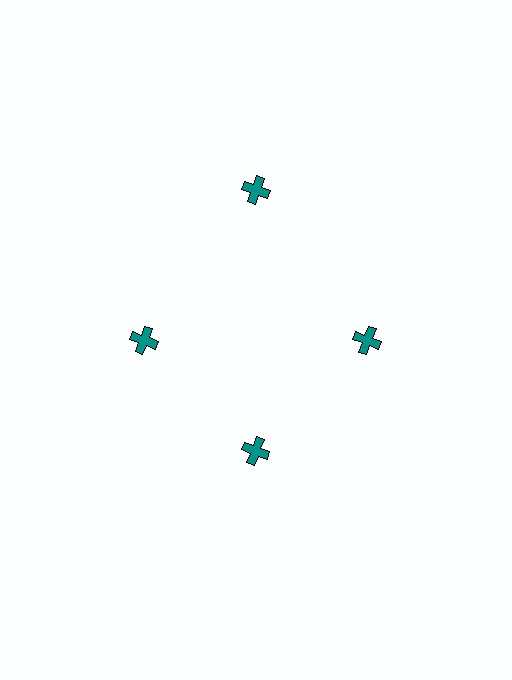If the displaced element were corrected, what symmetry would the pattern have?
It would have 4-fold rotational symmetry — the pattern would map onto itself every 90 degrees.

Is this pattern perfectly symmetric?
No. The 4 teal crosses are arranged in a ring, but one element near the 12 o'clock position is pushed outward from the center, breaking the 4-fold rotational symmetry.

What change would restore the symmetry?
The symmetry would be restored by moving it inward, back onto the ring so that all 4 crosses sit at equal angles and equal distance from the center.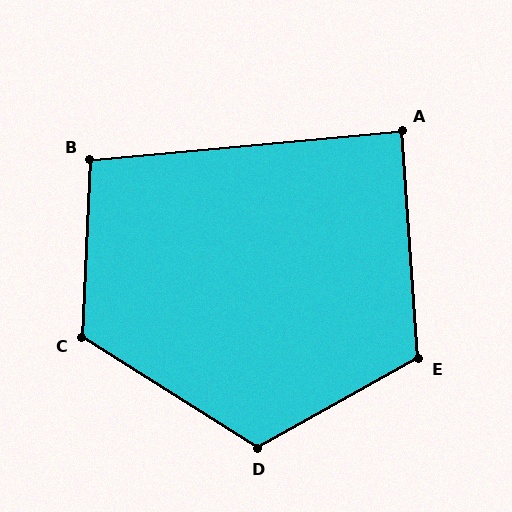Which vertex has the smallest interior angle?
A, at approximately 89 degrees.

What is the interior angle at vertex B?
Approximately 98 degrees (obtuse).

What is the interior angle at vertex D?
Approximately 119 degrees (obtuse).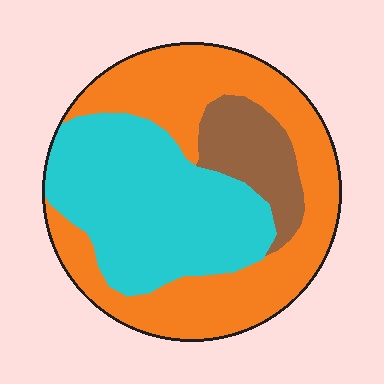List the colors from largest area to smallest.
From largest to smallest: orange, cyan, brown.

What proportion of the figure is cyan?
Cyan covers roughly 40% of the figure.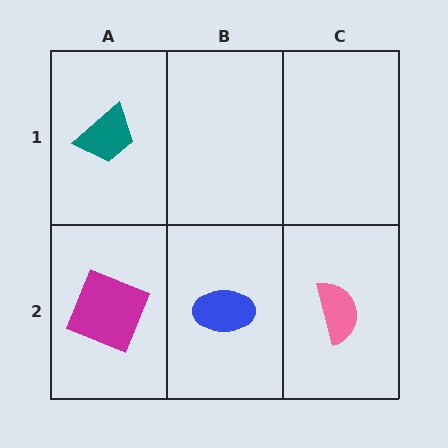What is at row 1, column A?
A teal trapezoid.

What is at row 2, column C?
A pink semicircle.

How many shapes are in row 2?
3 shapes.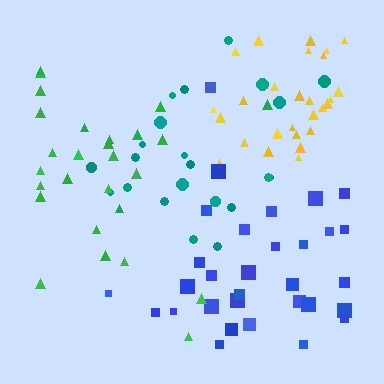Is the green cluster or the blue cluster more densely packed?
Blue.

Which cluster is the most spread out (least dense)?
Teal.